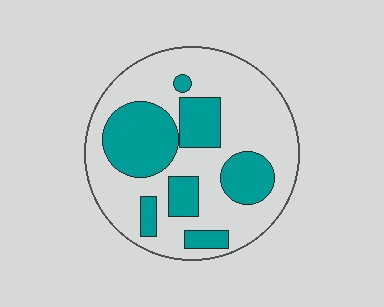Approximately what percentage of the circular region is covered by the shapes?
Approximately 35%.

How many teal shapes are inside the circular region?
7.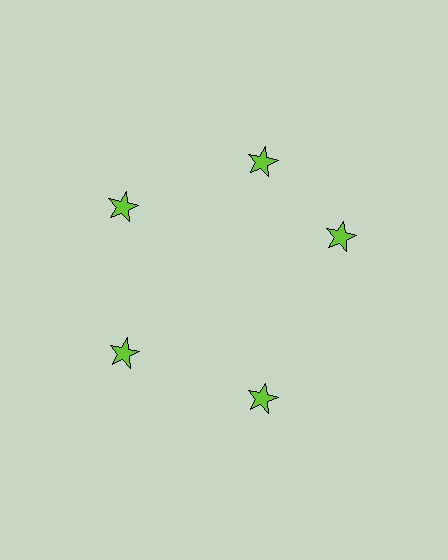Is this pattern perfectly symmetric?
No. The 5 lime stars are arranged in a ring, but one element near the 3 o'clock position is rotated out of alignment along the ring, breaking the 5-fold rotational symmetry.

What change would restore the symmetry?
The symmetry would be restored by rotating it back into even spacing with its neighbors so that all 5 stars sit at equal angles and equal distance from the center.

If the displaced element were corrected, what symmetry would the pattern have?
It would have 5-fold rotational symmetry — the pattern would map onto itself every 72 degrees.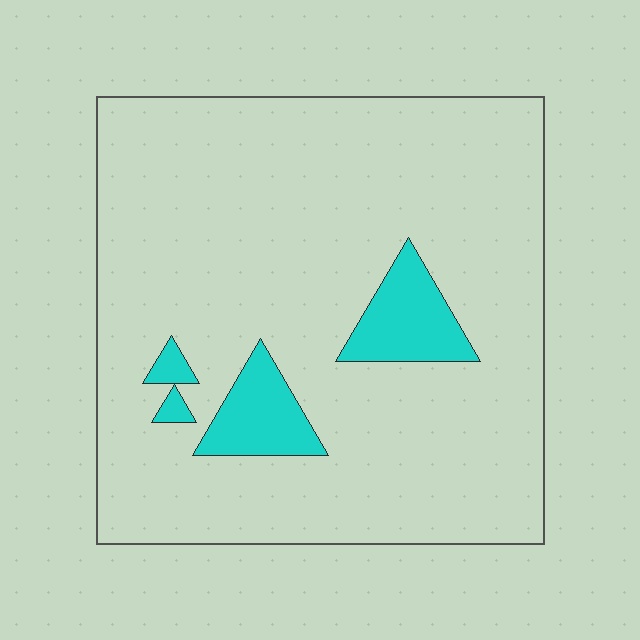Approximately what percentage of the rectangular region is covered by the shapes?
Approximately 10%.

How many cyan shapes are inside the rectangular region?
4.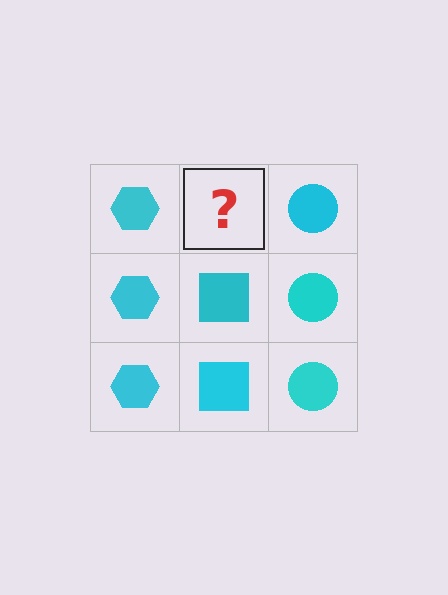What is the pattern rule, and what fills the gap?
The rule is that each column has a consistent shape. The gap should be filled with a cyan square.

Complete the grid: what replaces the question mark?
The question mark should be replaced with a cyan square.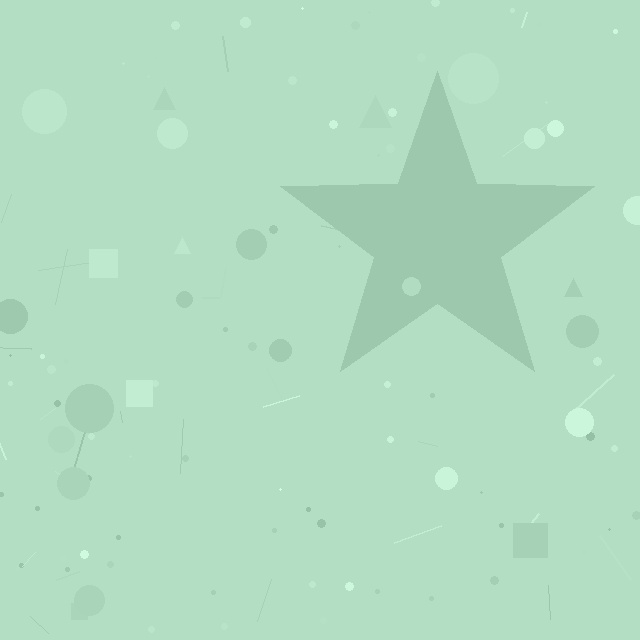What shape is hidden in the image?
A star is hidden in the image.